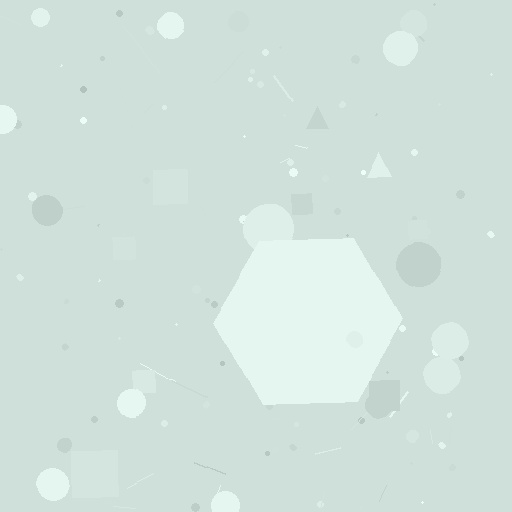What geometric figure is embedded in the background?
A hexagon is embedded in the background.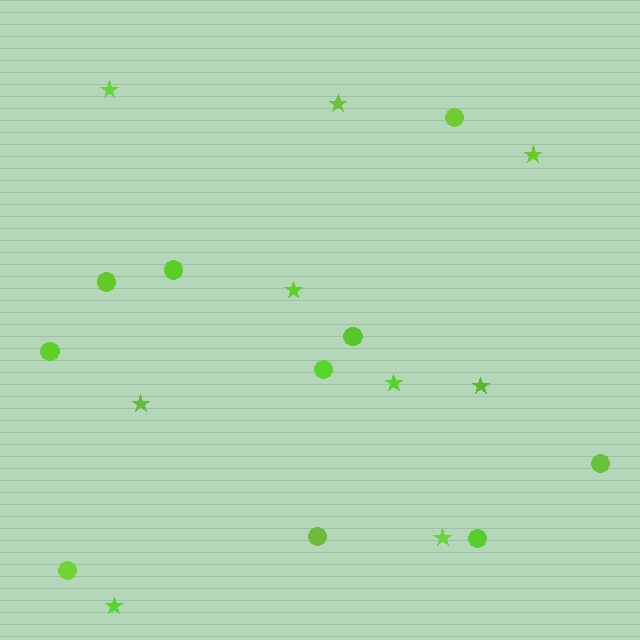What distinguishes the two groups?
There are 2 groups: one group of circles (10) and one group of stars (9).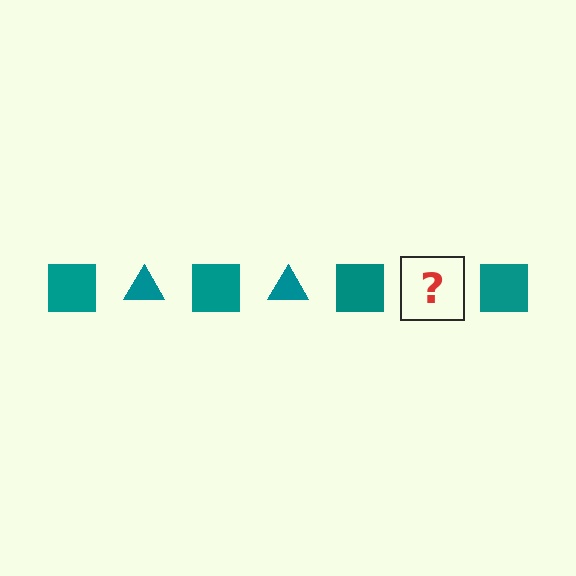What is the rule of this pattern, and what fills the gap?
The rule is that the pattern cycles through square, triangle shapes in teal. The gap should be filled with a teal triangle.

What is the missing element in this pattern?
The missing element is a teal triangle.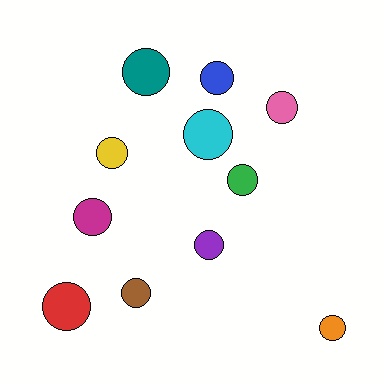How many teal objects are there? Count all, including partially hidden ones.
There is 1 teal object.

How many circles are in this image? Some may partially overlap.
There are 11 circles.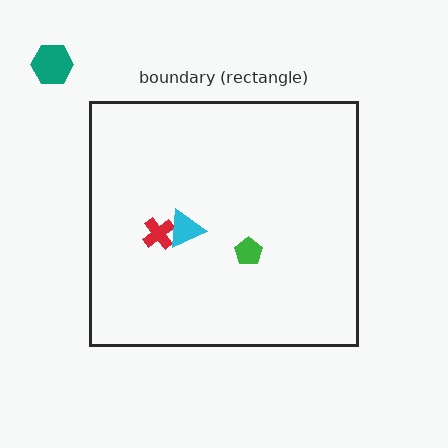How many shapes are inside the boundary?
3 inside, 1 outside.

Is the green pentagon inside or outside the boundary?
Inside.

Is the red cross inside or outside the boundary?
Inside.